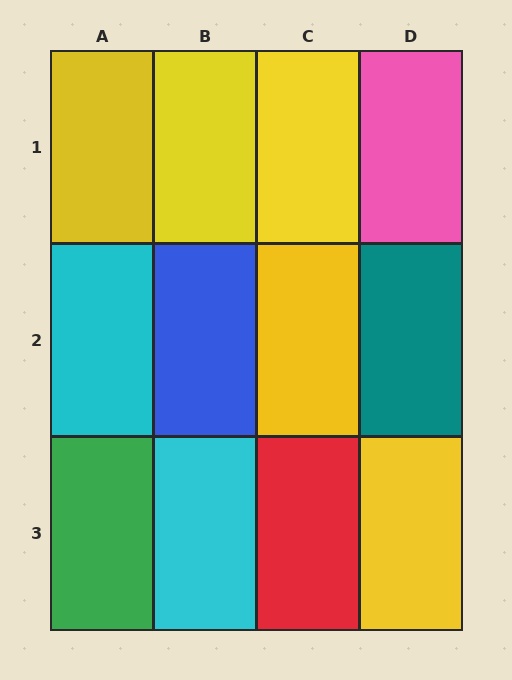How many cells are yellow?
5 cells are yellow.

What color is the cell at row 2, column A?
Cyan.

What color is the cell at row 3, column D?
Yellow.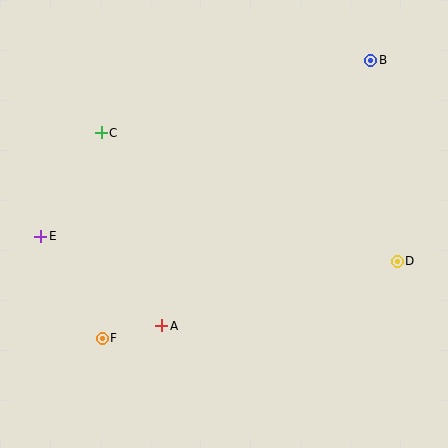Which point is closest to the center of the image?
Point A at (162, 326) is closest to the center.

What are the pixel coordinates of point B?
Point B is at (371, 60).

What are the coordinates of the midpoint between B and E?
The midpoint between B and E is at (206, 148).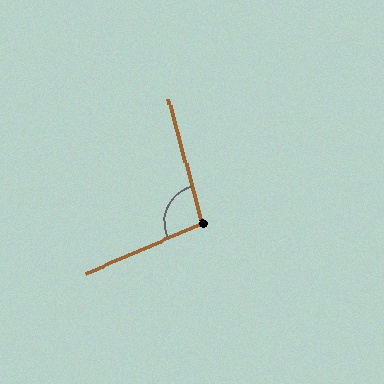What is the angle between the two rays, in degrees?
Approximately 98 degrees.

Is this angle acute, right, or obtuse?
It is obtuse.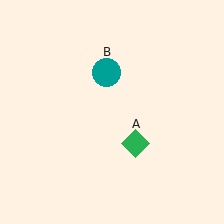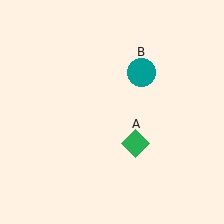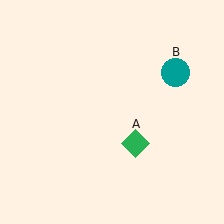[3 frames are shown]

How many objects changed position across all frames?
1 object changed position: teal circle (object B).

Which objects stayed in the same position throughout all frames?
Green diamond (object A) remained stationary.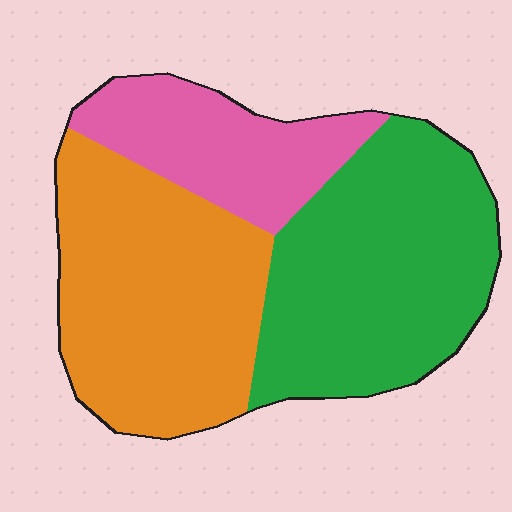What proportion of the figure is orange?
Orange takes up between a quarter and a half of the figure.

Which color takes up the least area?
Pink, at roughly 20%.